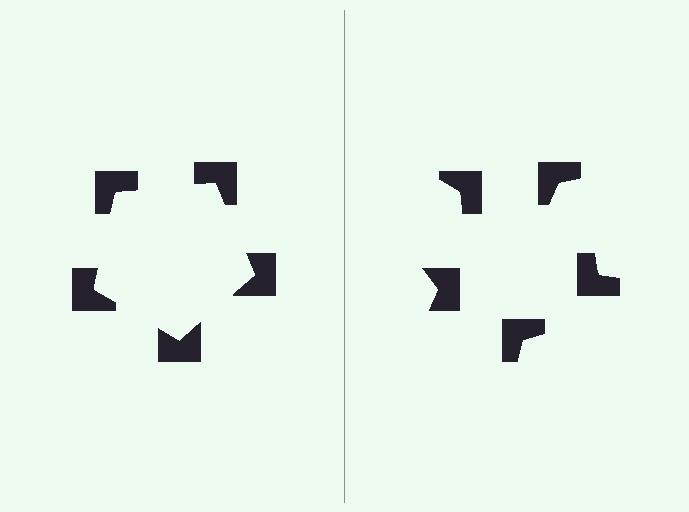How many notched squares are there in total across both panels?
10 — 5 on each side.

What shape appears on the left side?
An illusory pentagon.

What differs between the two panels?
The notched squares are positioned identically on both sides; only the wedge orientations differ. On the left they align to a pentagon; on the right they are misaligned.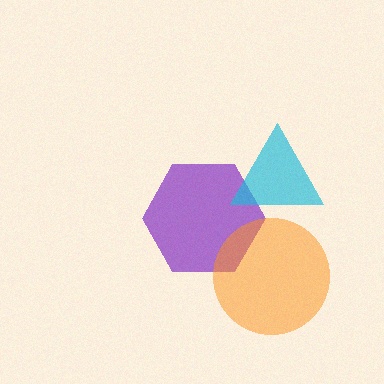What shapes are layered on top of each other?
The layered shapes are: a purple hexagon, a cyan triangle, an orange circle.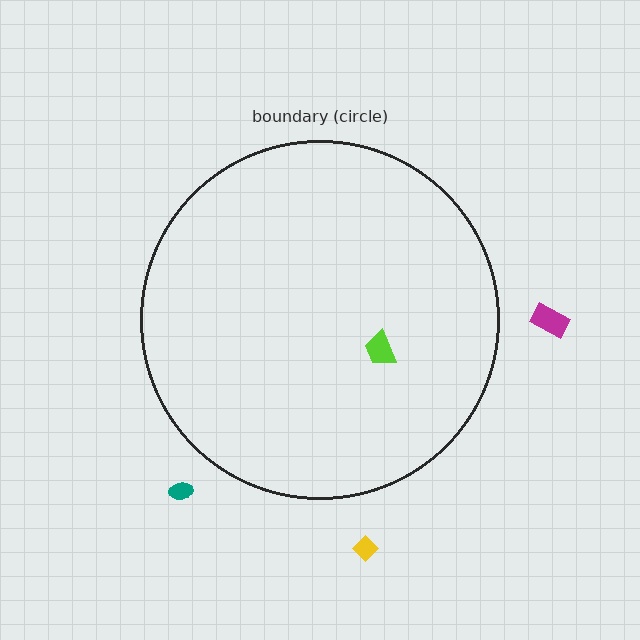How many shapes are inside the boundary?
1 inside, 3 outside.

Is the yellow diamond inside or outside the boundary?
Outside.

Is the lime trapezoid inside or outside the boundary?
Inside.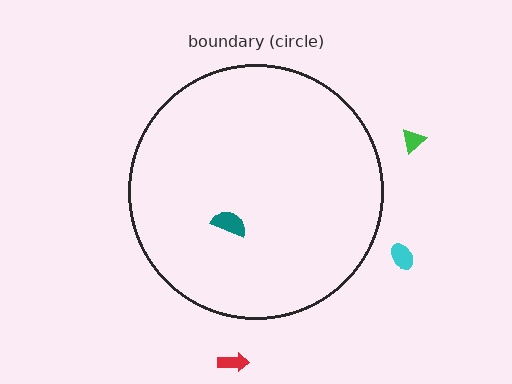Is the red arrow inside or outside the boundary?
Outside.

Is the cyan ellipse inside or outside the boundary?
Outside.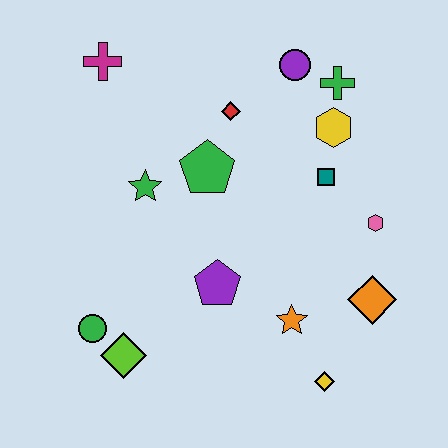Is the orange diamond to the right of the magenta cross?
Yes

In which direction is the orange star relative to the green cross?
The orange star is below the green cross.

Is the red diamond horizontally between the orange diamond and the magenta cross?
Yes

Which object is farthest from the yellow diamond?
The magenta cross is farthest from the yellow diamond.